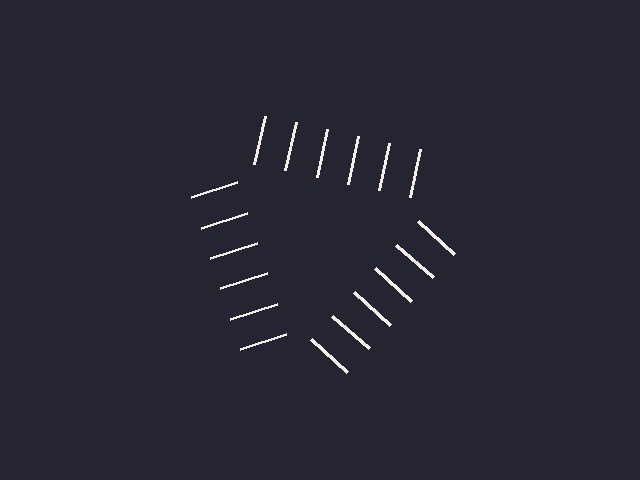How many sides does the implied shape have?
3 sides — the line-ends trace a triangle.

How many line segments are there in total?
18 — 6 along each of the 3 edges.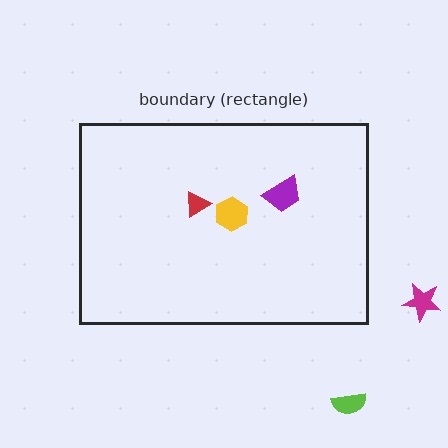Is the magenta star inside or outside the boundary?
Outside.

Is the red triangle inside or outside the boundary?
Inside.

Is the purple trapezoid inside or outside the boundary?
Inside.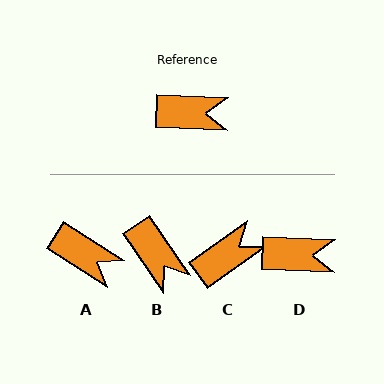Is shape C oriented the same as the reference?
No, it is off by about 38 degrees.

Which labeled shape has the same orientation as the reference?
D.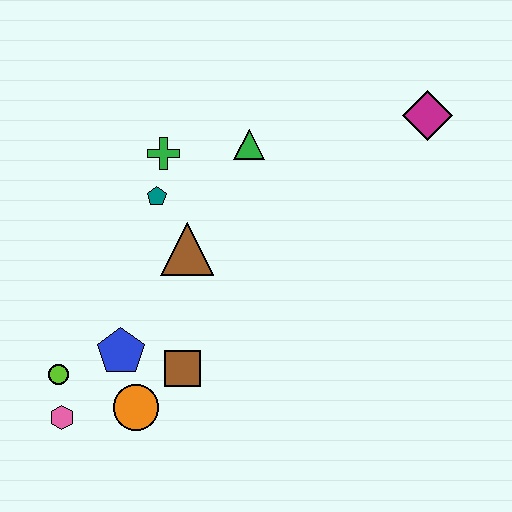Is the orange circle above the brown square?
No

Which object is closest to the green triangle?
The green cross is closest to the green triangle.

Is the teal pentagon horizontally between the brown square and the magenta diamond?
No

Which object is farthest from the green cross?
The pink hexagon is farthest from the green cross.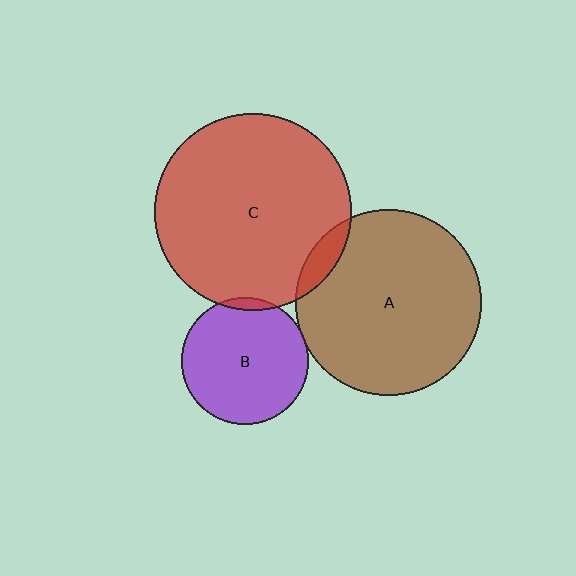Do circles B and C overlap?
Yes.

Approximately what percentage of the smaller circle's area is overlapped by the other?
Approximately 5%.